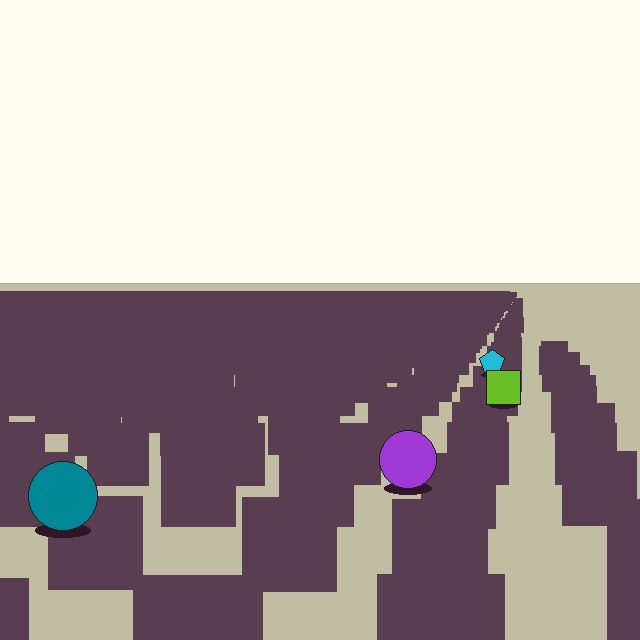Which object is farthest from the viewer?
The cyan pentagon is farthest from the viewer. It appears smaller and the ground texture around it is denser.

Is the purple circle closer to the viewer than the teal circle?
No. The teal circle is closer — you can tell from the texture gradient: the ground texture is coarser near it.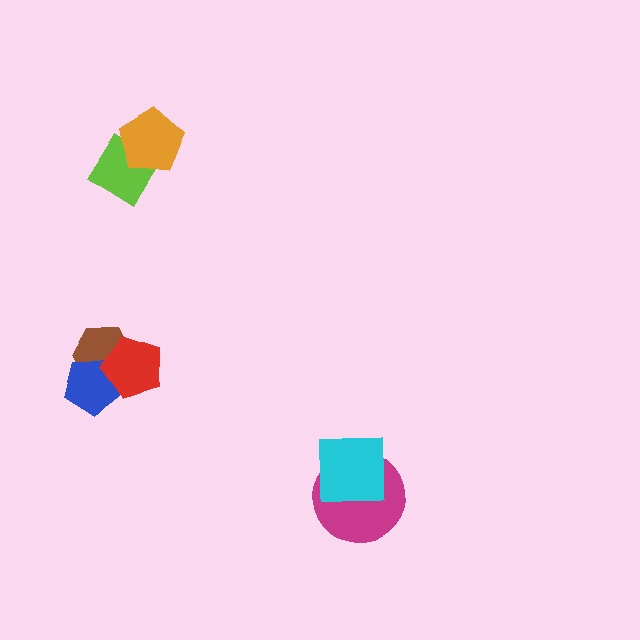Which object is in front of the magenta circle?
The cyan square is in front of the magenta circle.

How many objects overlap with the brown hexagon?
2 objects overlap with the brown hexagon.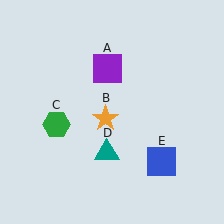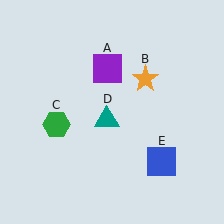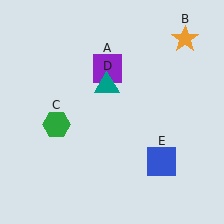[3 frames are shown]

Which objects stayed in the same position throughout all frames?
Purple square (object A) and green hexagon (object C) and blue square (object E) remained stationary.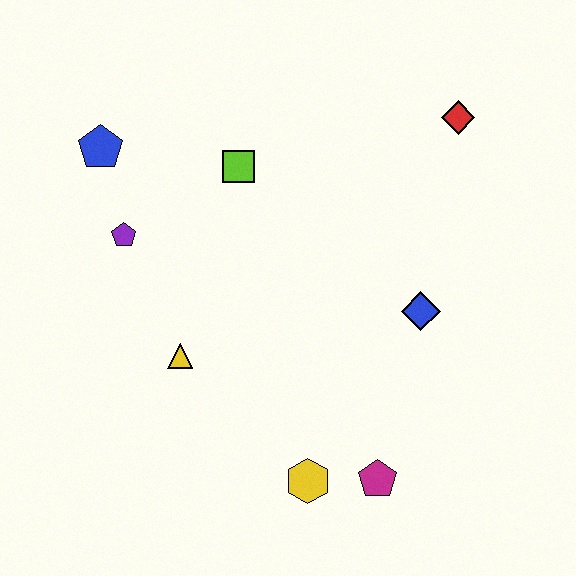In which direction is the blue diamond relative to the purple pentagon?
The blue diamond is to the right of the purple pentagon.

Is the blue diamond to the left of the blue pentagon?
No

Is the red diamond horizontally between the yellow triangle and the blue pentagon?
No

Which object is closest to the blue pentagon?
The purple pentagon is closest to the blue pentagon.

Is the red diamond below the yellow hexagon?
No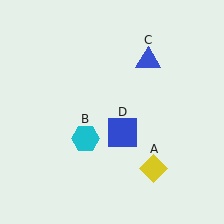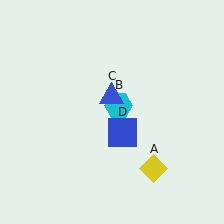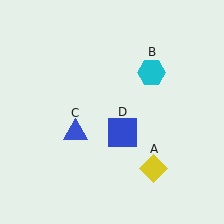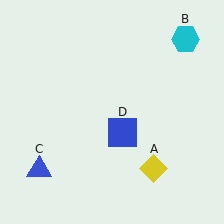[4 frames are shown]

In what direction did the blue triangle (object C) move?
The blue triangle (object C) moved down and to the left.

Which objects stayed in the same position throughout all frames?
Yellow diamond (object A) and blue square (object D) remained stationary.